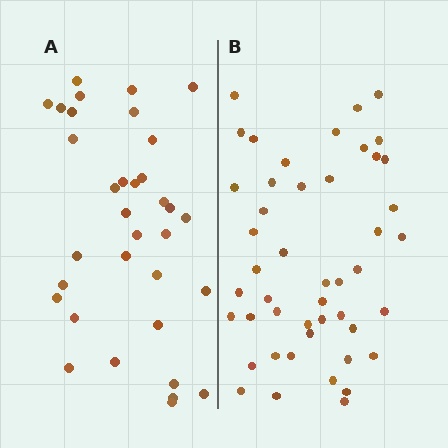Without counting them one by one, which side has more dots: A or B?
Region B (the right region) has more dots.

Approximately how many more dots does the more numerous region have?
Region B has approximately 15 more dots than region A.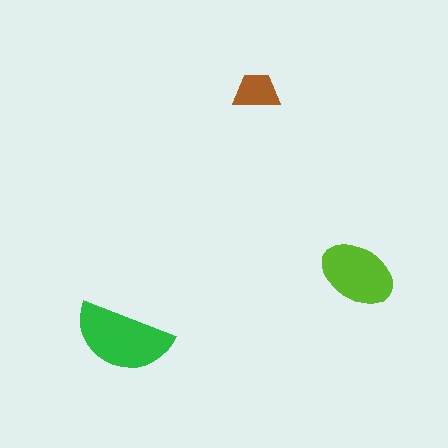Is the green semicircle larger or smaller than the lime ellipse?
Larger.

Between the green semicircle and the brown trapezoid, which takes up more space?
The green semicircle.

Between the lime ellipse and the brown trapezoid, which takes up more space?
The lime ellipse.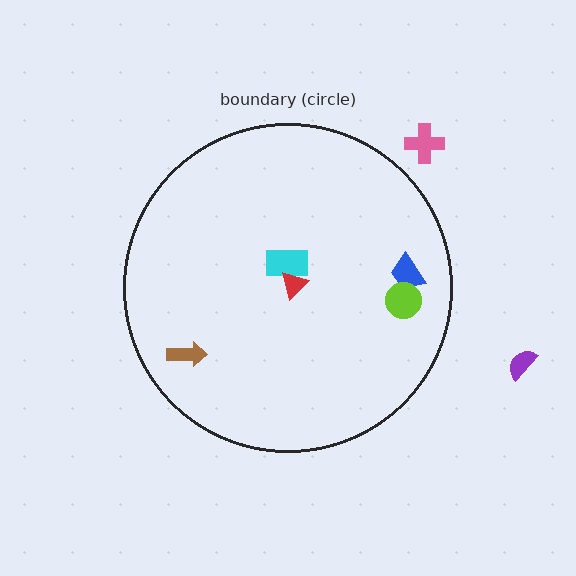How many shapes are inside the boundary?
5 inside, 2 outside.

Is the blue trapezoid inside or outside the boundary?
Inside.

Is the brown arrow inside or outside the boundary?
Inside.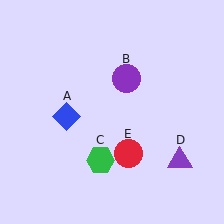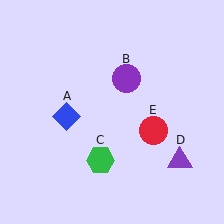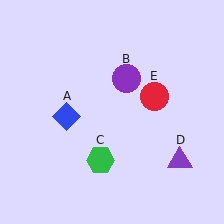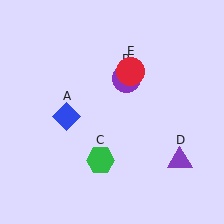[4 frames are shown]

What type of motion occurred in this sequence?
The red circle (object E) rotated counterclockwise around the center of the scene.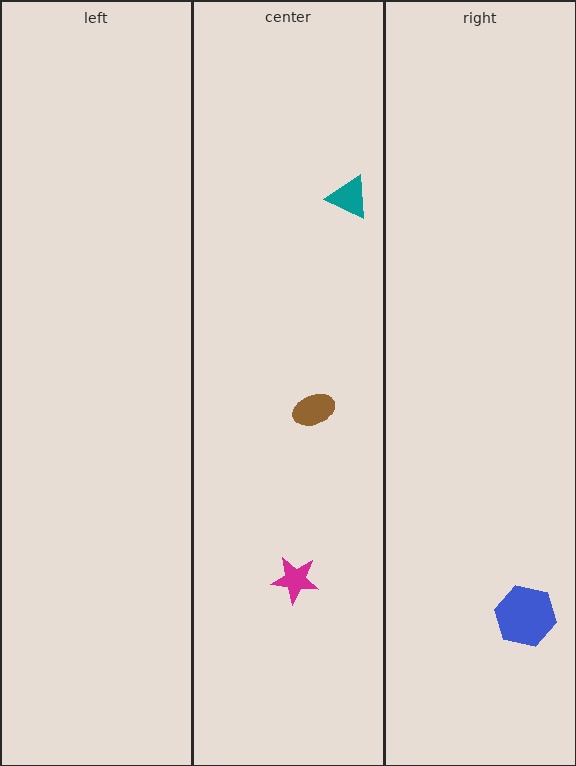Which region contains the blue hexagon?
The right region.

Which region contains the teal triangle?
The center region.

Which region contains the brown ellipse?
The center region.